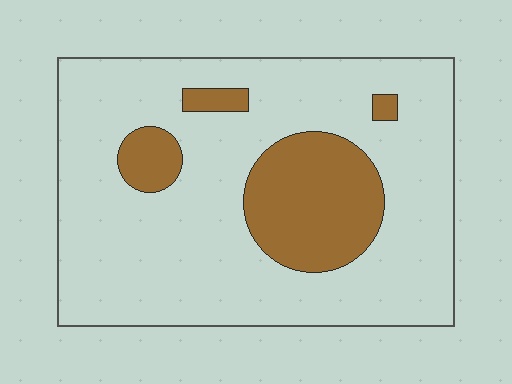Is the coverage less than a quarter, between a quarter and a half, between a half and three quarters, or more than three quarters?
Less than a quarter.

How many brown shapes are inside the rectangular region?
4.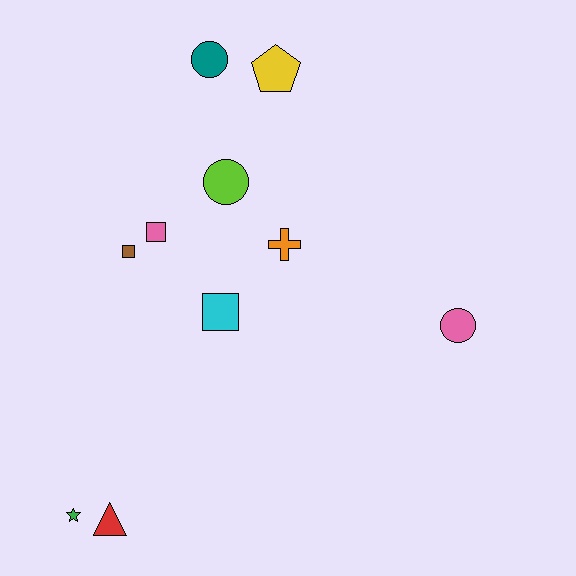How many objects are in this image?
There are 10 objects.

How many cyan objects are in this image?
There is 1 cyan object.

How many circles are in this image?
There are 3 circles.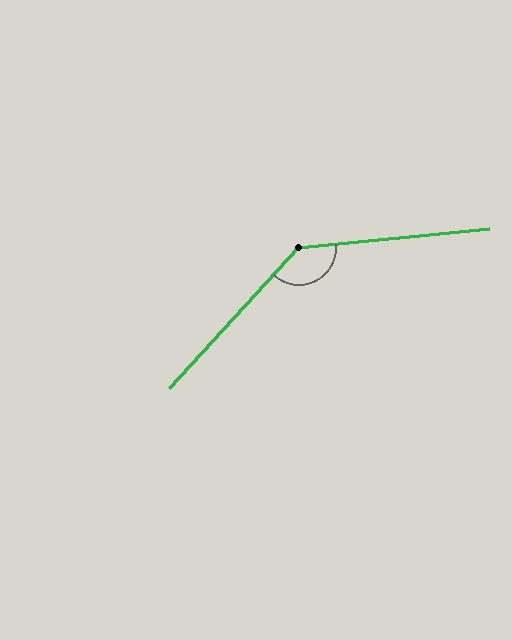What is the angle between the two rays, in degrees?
Approximately 138 degrees.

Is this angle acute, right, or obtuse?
It is obtuse.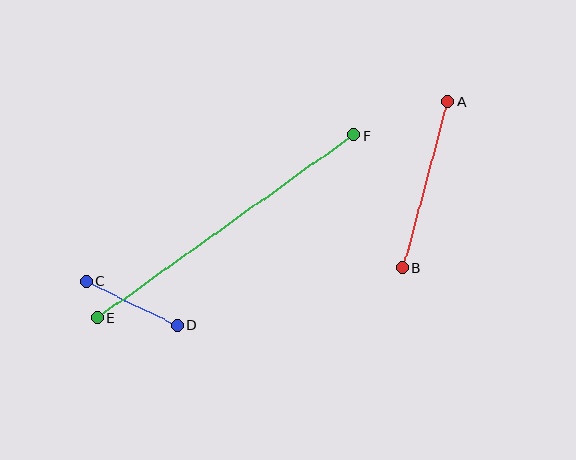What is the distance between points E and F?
The distance is approximately 315 pixels.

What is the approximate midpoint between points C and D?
The midpoint is at approximately (132, 303) pixels.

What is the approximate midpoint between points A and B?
The midpoint is at approximately (425, 185) pixels.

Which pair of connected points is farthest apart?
Points E and F are farthest apart.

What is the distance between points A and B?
The distance is approximately 172 pixels.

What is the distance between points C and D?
The distance is approximately 101 pixels.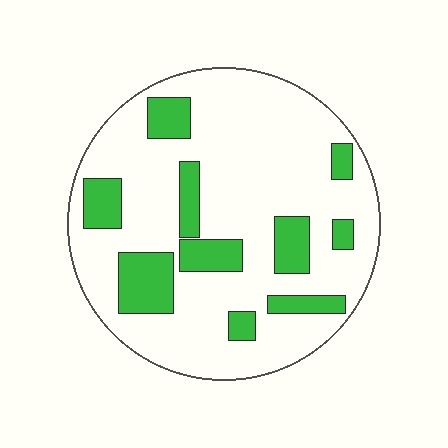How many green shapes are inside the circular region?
10.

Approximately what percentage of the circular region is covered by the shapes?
Approximately 20%.